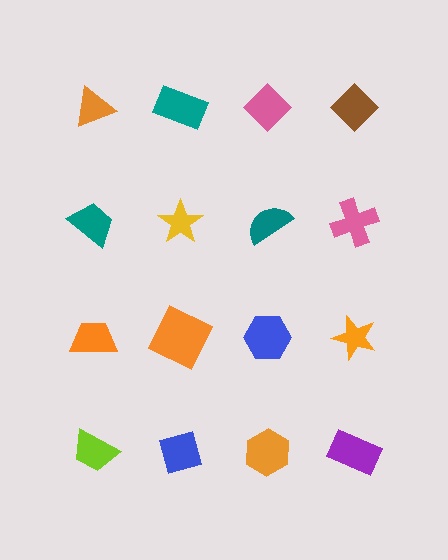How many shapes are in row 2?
4 shapes.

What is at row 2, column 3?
A teal semicircle.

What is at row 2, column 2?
A yellow star.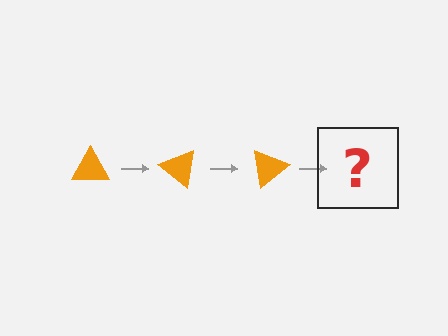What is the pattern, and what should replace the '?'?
The pattern is that the triangle rotates 40 degrees each step. The '?' should be an orange triangle rotated 120 degrees.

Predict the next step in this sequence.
The next step is an orange triangle rotated 120 degrees.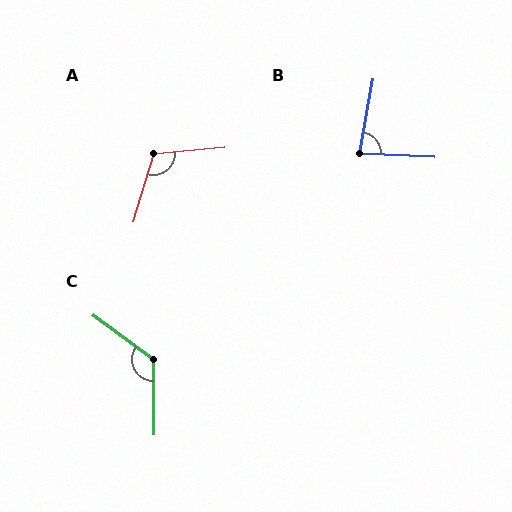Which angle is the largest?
C, at approximately 127 degrees.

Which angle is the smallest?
B, at approximately 83 degrees.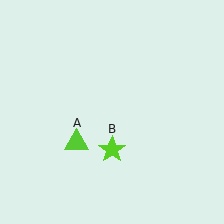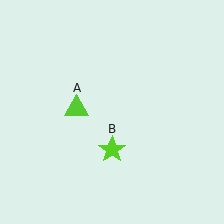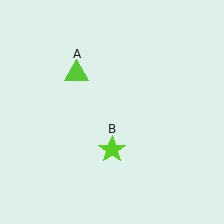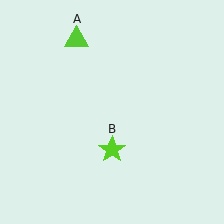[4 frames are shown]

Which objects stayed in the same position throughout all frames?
Lime star (object B) remained stationary.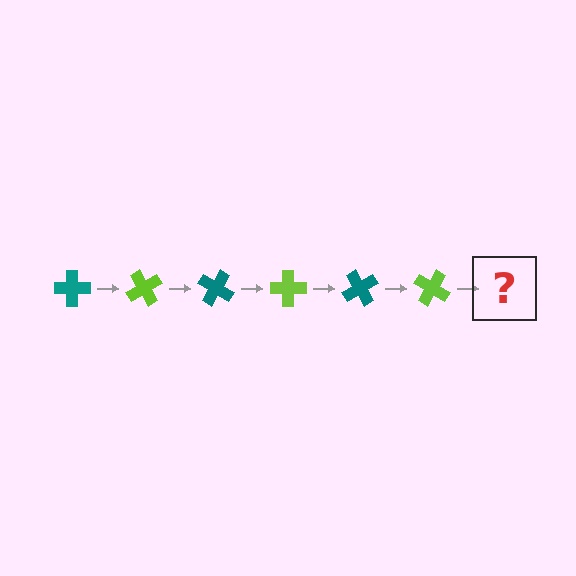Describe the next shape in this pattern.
It should be a teal cross, rotated 360 degrees from the start.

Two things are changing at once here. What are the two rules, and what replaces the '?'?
The two rules are that it rotates 60 degrees each step and the color cycles through teal and lime. The '?' should be a teal cross, rotated 360 degrees from the start.